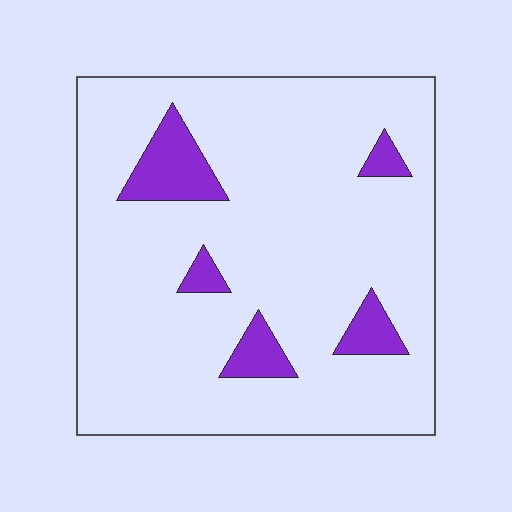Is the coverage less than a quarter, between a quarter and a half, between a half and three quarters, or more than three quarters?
Less than a quarter.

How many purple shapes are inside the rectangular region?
5.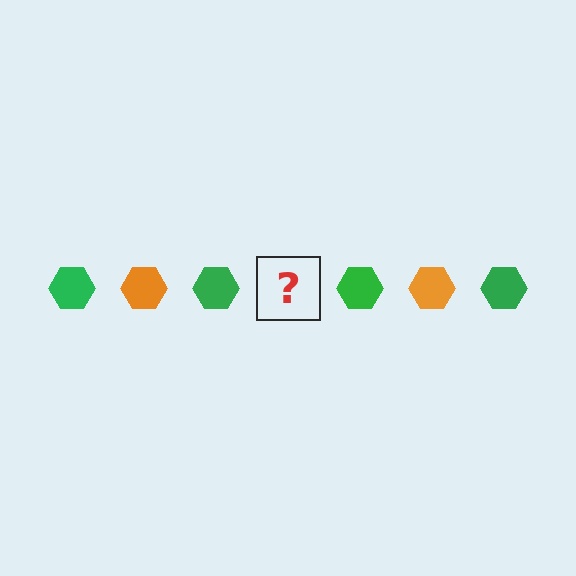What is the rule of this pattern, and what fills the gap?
The rule is that the pattern cycles through green, orange hexagons. The gap should be filled with an orange hexagon.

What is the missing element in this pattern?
The missing element is an orange hexagon.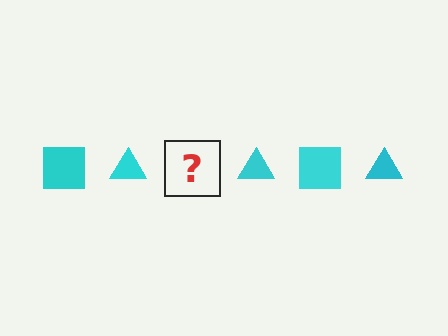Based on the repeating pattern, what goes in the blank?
The blank should be a cyan square.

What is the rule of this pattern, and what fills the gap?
The rule is that the pattern cycles through square, triangle shapes in cyan. The gap should be filled with a cyan square.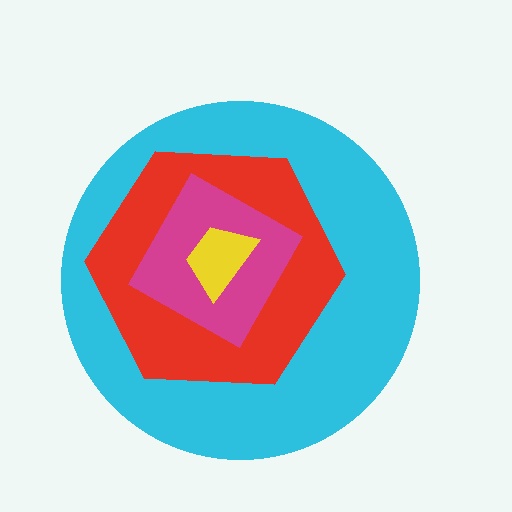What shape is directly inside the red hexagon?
The magenta diamond.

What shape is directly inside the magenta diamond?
The yellow trapezoid.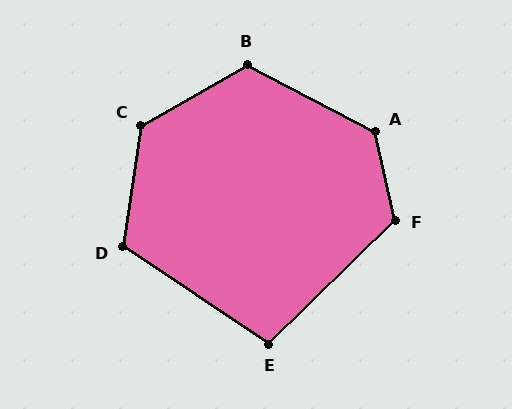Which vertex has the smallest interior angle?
E, at approximately 102 degrees.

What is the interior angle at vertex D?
Approximately 115 degrees (obtuse).